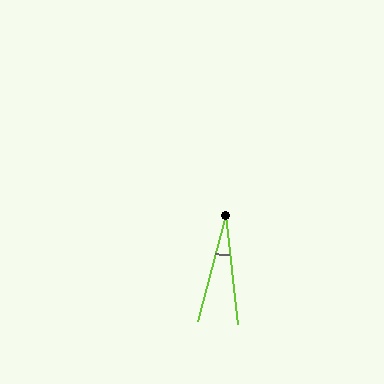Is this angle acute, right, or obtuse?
It is acute.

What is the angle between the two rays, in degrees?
Approximately 22 degrees.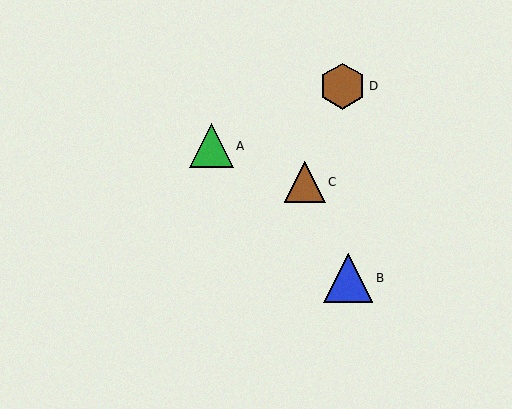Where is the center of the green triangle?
The center of the green triangle is at (211, 146).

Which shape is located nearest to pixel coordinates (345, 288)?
The blue triangle (labeled B) at (348, 278) is nearest to that location.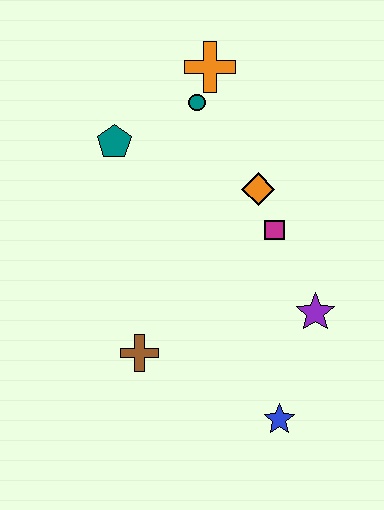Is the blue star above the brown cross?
No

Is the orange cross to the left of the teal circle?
No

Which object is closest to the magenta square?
The orange diamond is closest to the magenta square.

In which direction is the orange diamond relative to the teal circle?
The orange diamond is below the teal circle.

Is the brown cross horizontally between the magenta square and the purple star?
No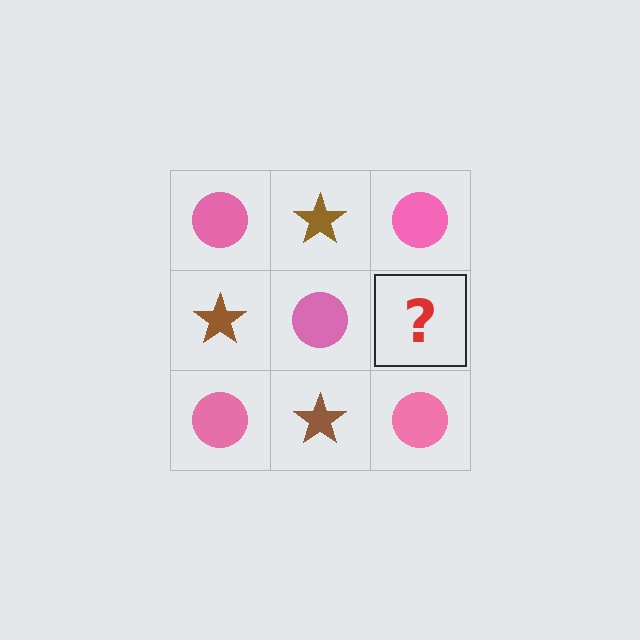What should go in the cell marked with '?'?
The missing cell should contain a brown star.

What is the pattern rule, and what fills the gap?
The rule is that it alternates pink circle and brown star in a checkerboard pattern. The gap should be filled with a brown star.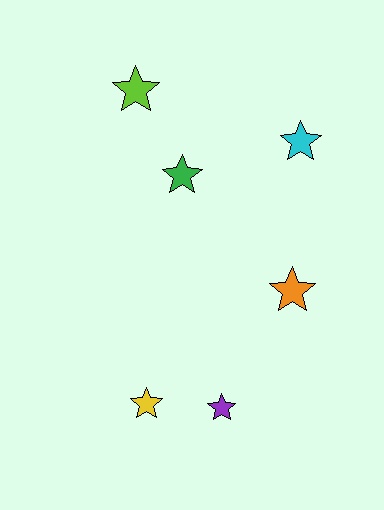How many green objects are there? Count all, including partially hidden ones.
There is 1 green object.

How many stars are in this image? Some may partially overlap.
There are 6 stars.